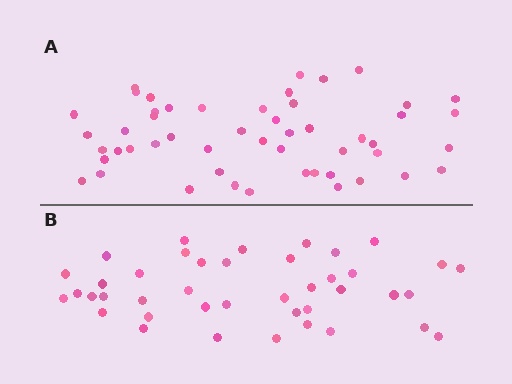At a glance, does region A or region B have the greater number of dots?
Region A (the top region) has more dots.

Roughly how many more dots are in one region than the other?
Region A has roughly 10 or so more dots than region B.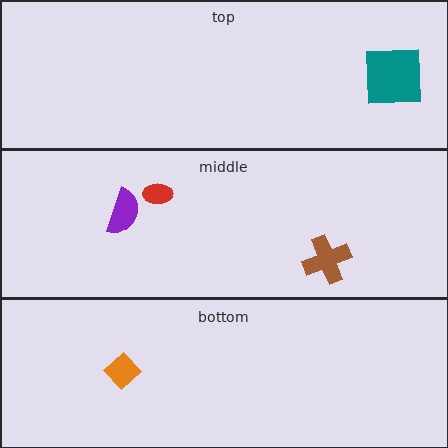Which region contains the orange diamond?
The bottom region.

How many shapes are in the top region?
1.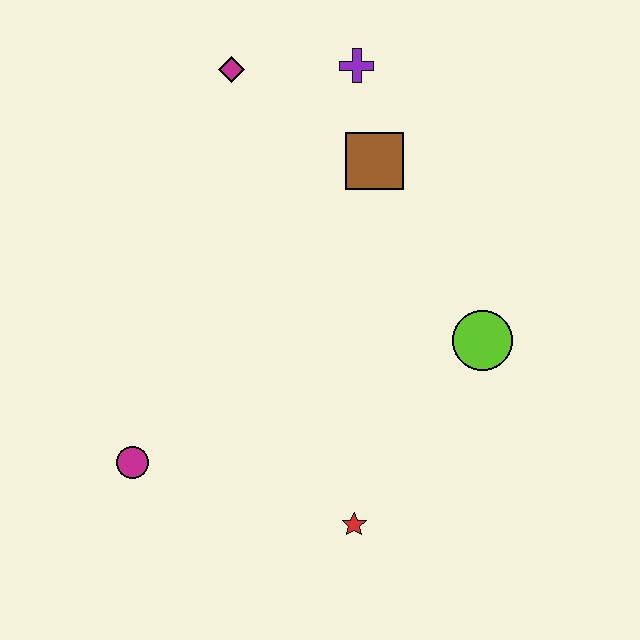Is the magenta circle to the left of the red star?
Yes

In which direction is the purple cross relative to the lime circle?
The purple cross is above the lime circle.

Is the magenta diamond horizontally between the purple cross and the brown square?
No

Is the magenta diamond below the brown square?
No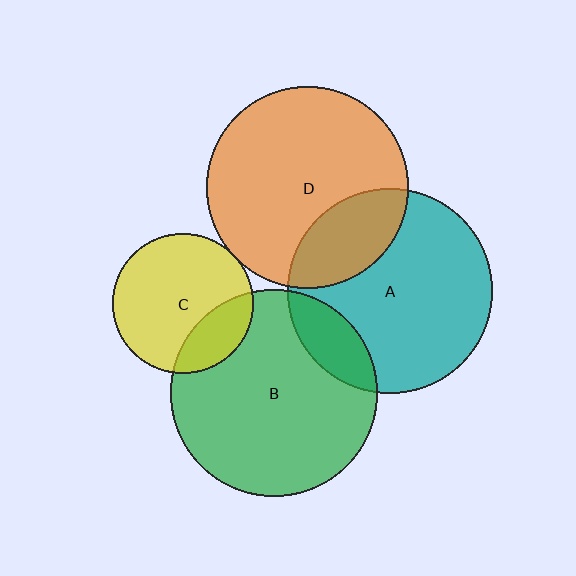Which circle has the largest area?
Circle B (green).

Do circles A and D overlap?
Yes.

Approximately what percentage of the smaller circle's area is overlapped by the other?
Approximately 25%.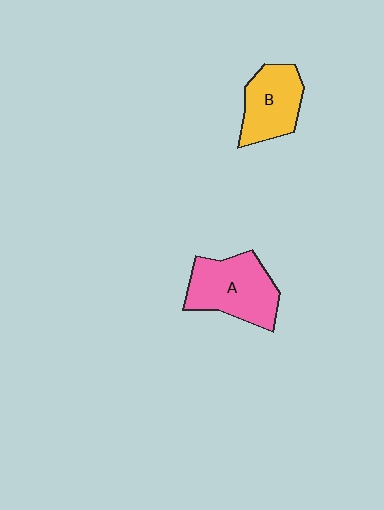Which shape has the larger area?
Shape A (pink).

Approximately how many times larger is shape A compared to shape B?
Approximately 1.3 times.